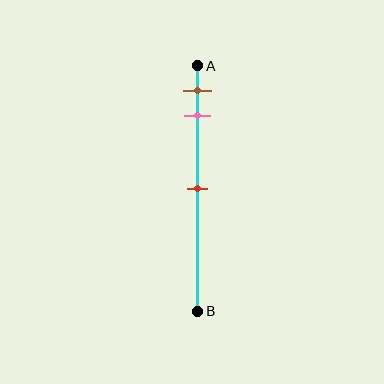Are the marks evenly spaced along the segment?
No, the marks are not evenly spaced.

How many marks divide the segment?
There are 3 marks dividing the segment.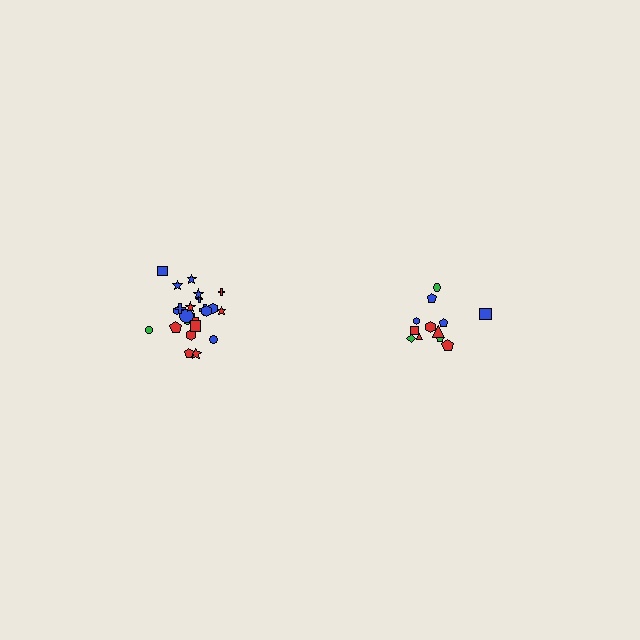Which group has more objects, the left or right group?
The left group.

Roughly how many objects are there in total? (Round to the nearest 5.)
Roughly 35 objects in total.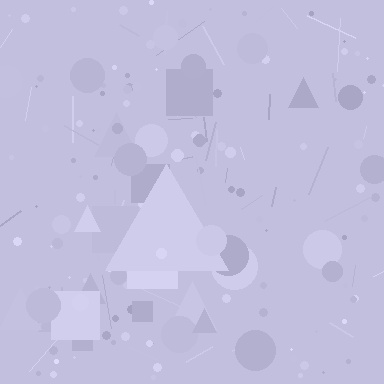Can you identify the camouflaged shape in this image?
The camouflaged shape is a triangle.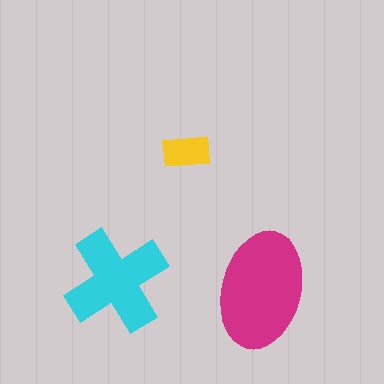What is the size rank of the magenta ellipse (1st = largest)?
1st.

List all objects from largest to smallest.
The magenta ellipse, the cyan cross, the yellow rectangle.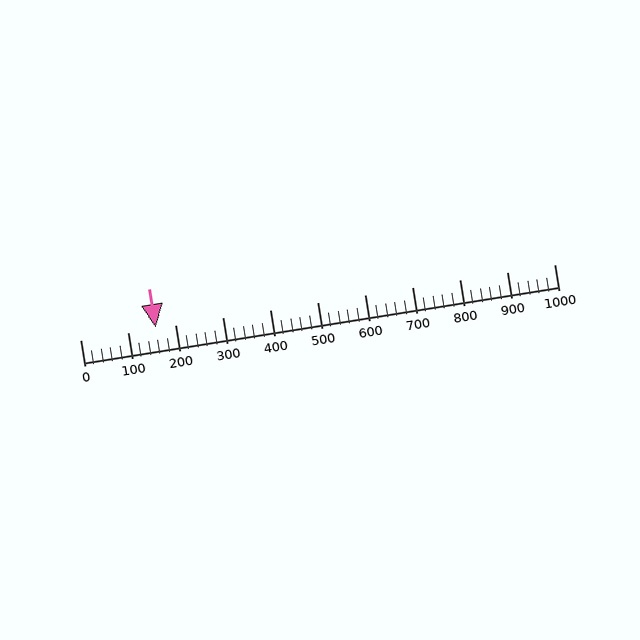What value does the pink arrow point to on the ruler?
The pink arrow points to approximately 160.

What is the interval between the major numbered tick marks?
The major tick marks are spaced 100 units apart.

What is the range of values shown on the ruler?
The ruler shows values from 0 to 1000.